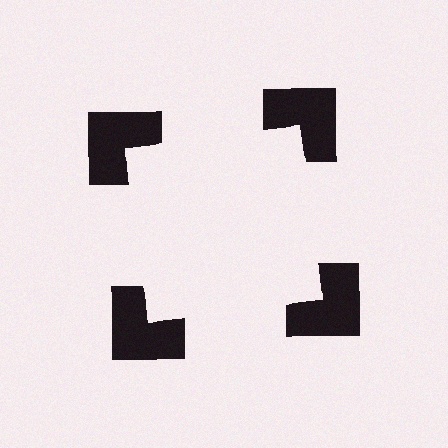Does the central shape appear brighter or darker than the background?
It typically appears slightly brighter than the background, even though no actual brightness change is drawn.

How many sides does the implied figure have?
4 sides.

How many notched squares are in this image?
There are 4 — one at each vertex of the illusory square.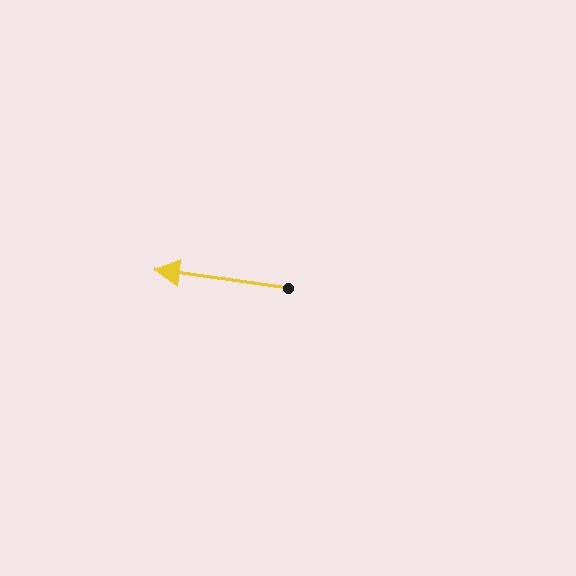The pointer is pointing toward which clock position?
Roughly 9 o'clock.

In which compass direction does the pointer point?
West.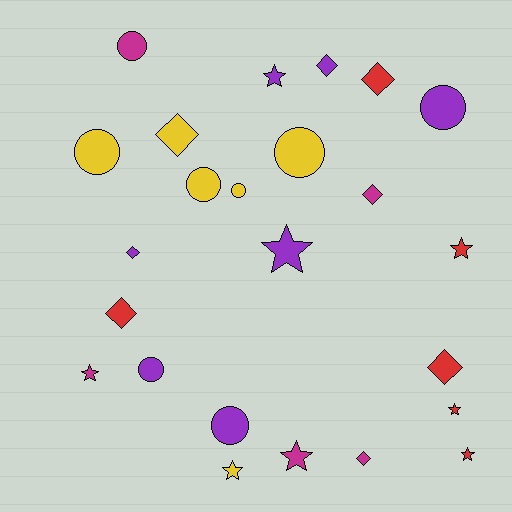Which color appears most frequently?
Purple, with 7 objects.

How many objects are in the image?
There are 24 objects.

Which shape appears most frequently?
Circle, with 8 objects.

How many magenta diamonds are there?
There are 2 magenta diamonds.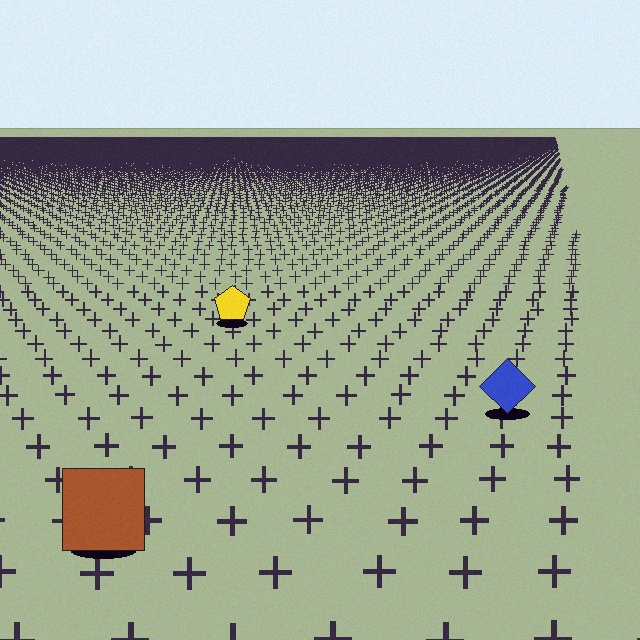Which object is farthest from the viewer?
The yellow pentagon is farthest from the viewer. It appears smaller and the ground texture around it is denser.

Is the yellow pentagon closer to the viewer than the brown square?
No. The brown square is closer — you can tell from the texture gradient: the ground texture is coarser near it.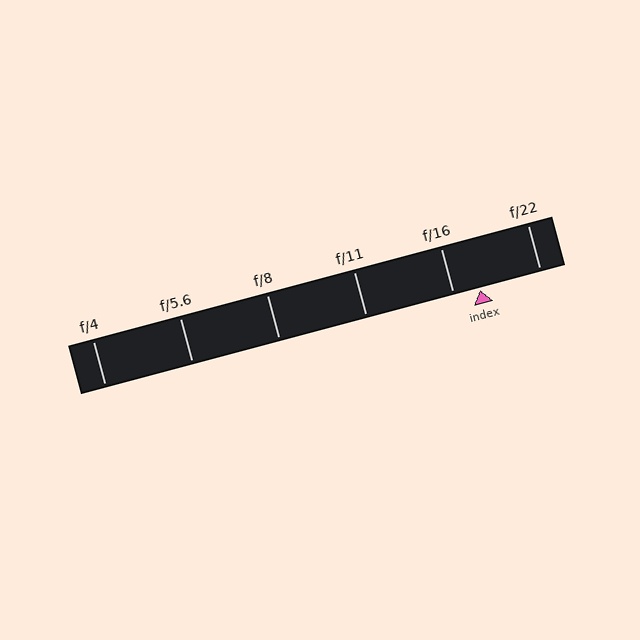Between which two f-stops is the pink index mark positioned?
The index mark is between f/16 and f/22.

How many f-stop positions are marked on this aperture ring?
There are 6 f-stop positions marked.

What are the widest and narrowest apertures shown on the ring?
The widest aperture shown is f/4 and the narrowest is f/22.